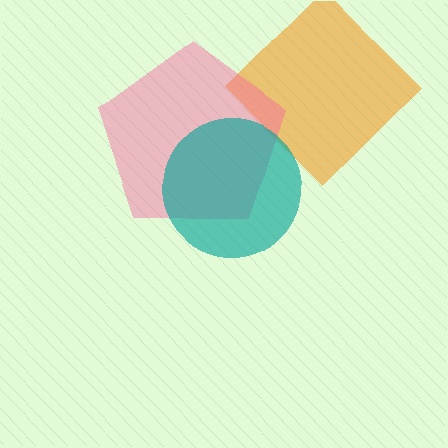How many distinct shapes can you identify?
There are 3 distinct shapes: an orange diamond, a pink pentagon, a teal circle.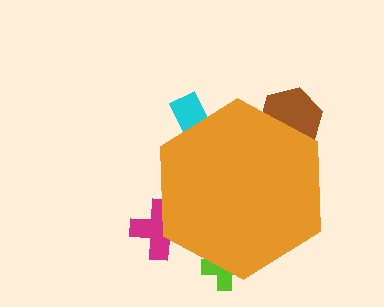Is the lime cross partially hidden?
Yes, the lime cross is partially hidden behind the orange hexagon.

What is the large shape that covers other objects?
An orange hexagon.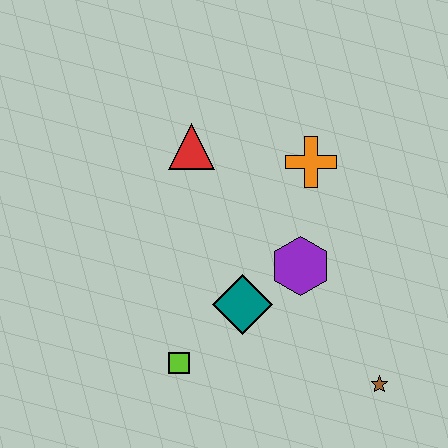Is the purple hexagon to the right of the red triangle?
Yes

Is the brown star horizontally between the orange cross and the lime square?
No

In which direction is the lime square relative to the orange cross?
The lime square is below the orange cross.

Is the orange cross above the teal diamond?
Yes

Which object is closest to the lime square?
The teal diamond is closest to the lime square.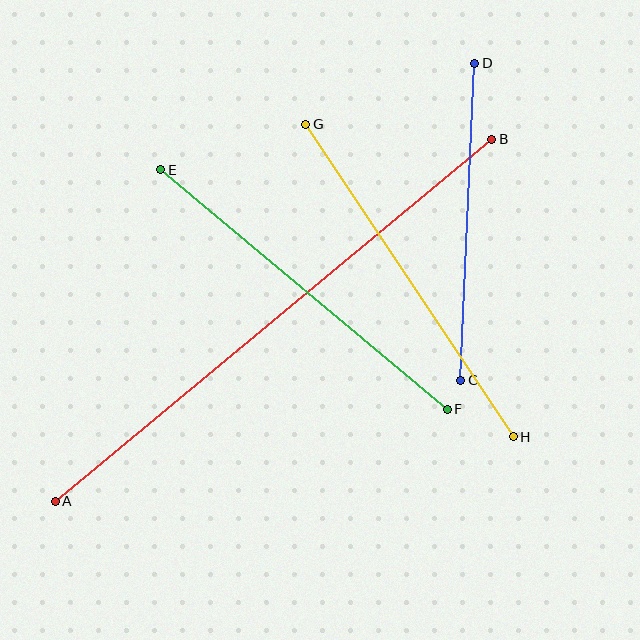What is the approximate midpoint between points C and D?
The midpoint is at approximately (468, 222) pixels.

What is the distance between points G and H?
The distance is approximately 375 pixels.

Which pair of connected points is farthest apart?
Points A and B are farthest apart.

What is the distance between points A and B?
The distance is approximately 567 pixels.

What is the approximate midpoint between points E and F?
The midpoint is at approximately (304, 289) pixels.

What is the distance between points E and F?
The distance is approximately 373 pixels.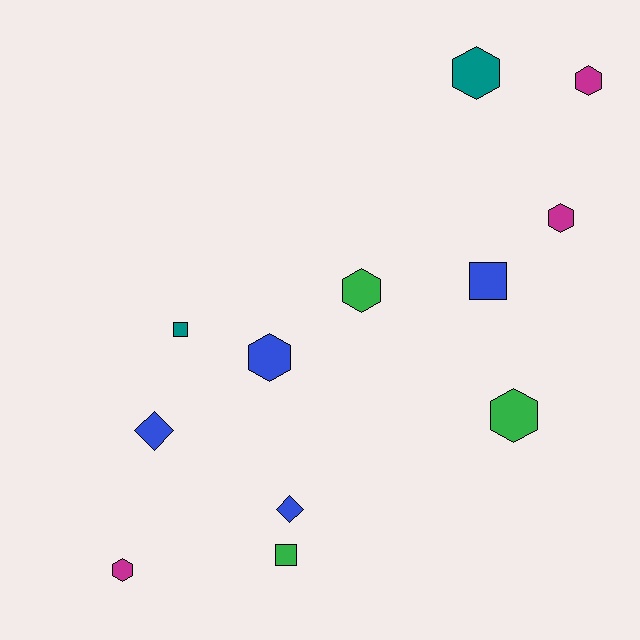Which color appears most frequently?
Blue, with 4 objects.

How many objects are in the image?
There are 12 objects.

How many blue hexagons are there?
There is 1 blue hexagon.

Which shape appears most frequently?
Hexagon, with 7 objects.